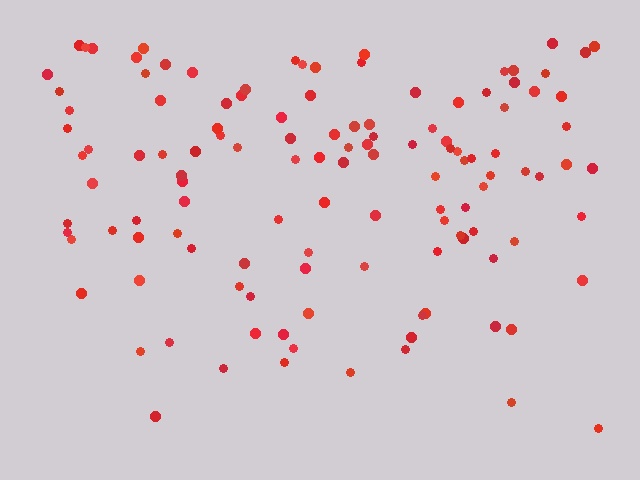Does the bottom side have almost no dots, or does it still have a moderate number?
Still a moderate number, just noticeably fewer than the top.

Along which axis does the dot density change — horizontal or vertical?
Vertical.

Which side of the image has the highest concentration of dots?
The top.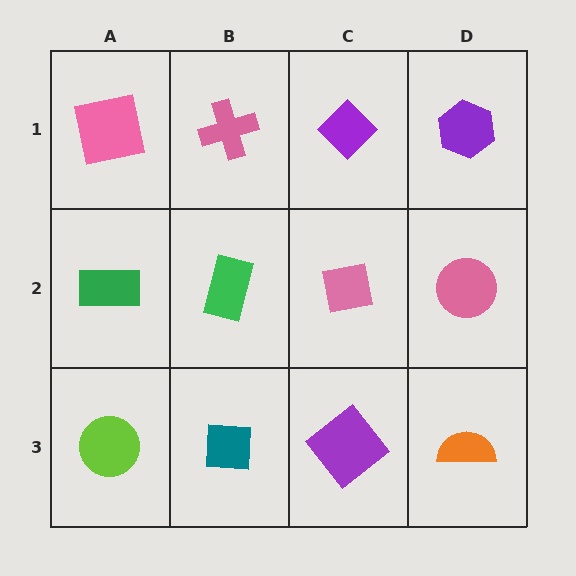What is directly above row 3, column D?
A pink circle.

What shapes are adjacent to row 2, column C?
A purple diamond (row 1, column C), a purple diamond (row 3, column C), a green rectangle (row 2, column B), a pink circle (row 2, column D).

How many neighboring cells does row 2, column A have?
3.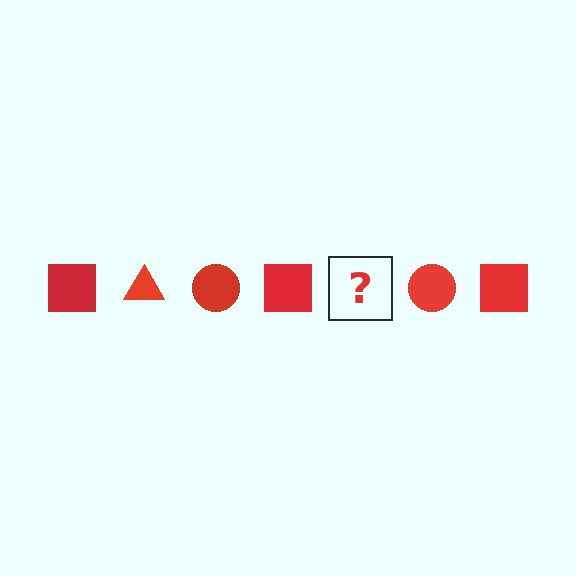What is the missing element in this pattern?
The missing element is a red triangle.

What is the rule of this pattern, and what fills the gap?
The rule is that the pattern cycles through square, triangle, circle shapes in red. The gap should be filled with a red triangle.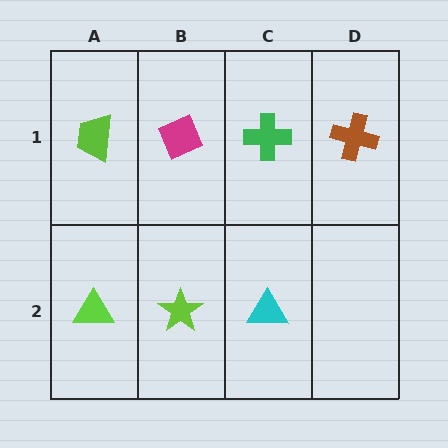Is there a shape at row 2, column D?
No, that cell is empty.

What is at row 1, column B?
A magenta diamond.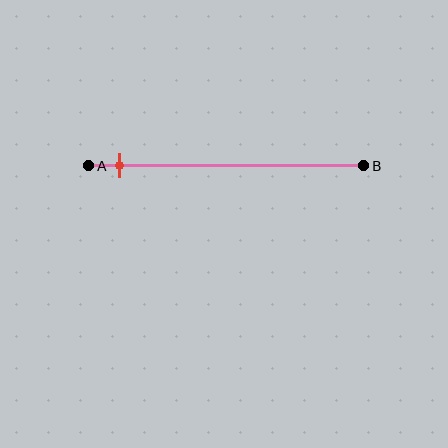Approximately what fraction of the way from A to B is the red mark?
The red mark is approximately 10% of the way from A to B.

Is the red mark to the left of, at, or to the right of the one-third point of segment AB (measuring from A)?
The red mark is to the left of the one-third point of segment AB.